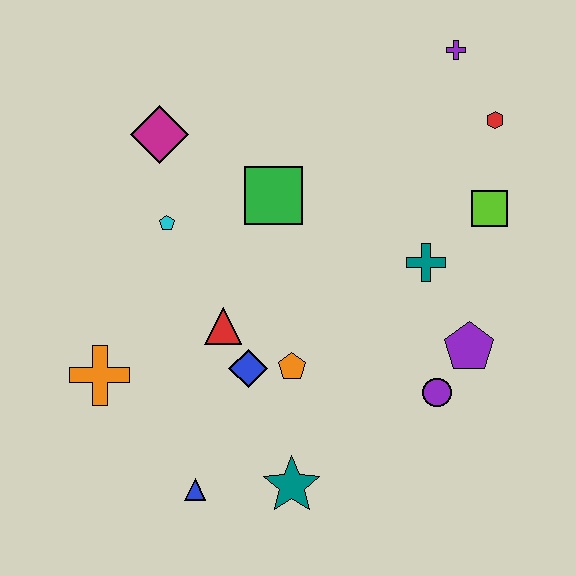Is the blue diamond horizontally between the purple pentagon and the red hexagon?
No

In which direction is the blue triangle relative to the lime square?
The blue triangle is to the left of the lime square.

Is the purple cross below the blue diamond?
No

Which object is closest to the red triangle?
The blue diamond is closest to the red triangle.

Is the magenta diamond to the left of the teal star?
Yes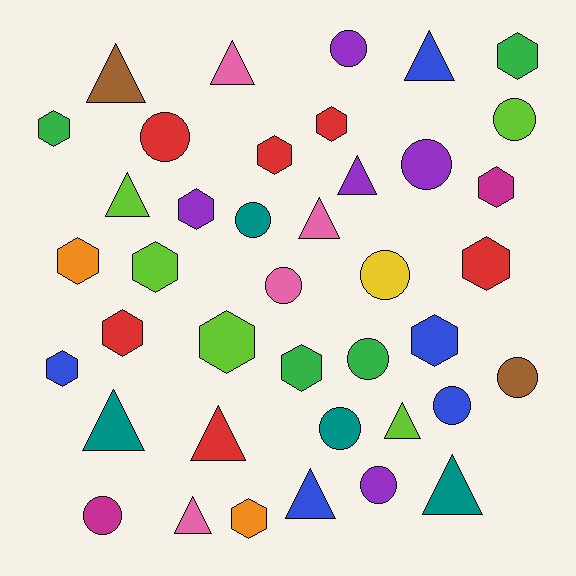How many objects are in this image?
There are 40 objects.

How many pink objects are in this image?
There are 4 pink objects.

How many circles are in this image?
There are 13 circles.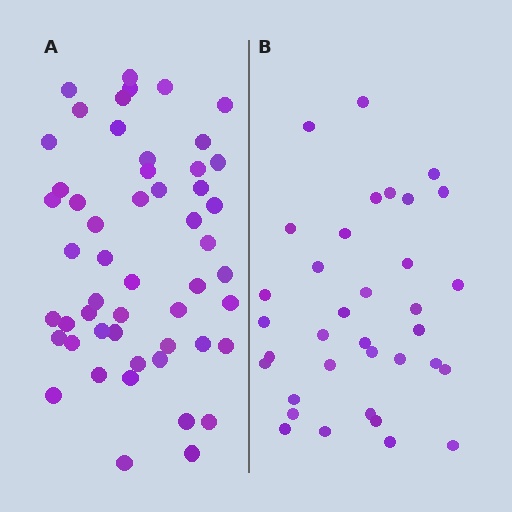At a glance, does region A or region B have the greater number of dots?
Region A (the left region) has more dots.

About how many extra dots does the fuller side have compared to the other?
Region A has approximately 15 more dots than region B.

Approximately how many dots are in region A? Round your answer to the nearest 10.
About 50 dots. (The exact count is 52, which rounds to 50.)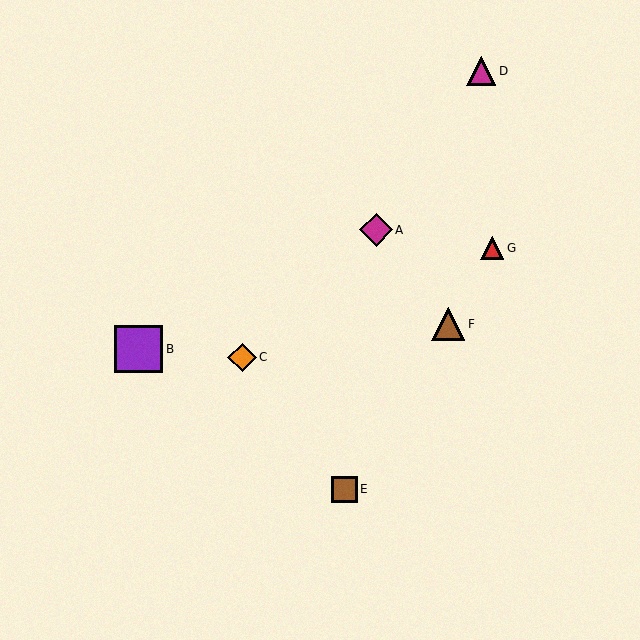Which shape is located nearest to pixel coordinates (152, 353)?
The purple square (labeled B) at (139, 349) is nearest to that location.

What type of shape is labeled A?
Shape A is a magenta diamond.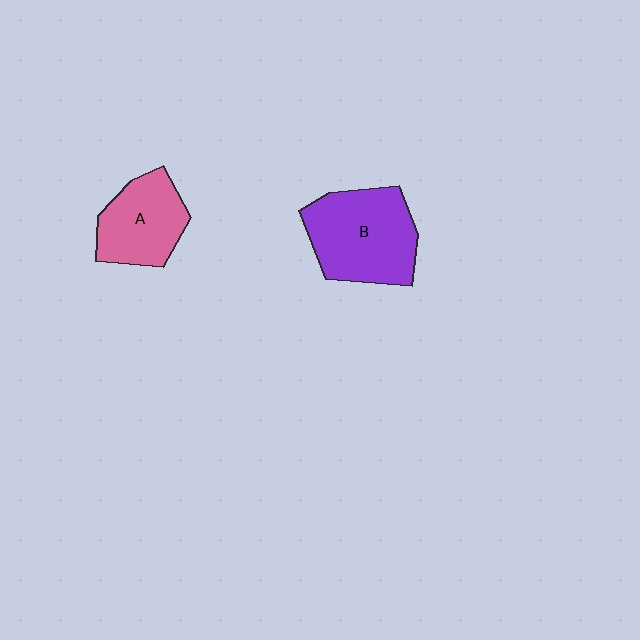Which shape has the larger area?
Shape B (purple).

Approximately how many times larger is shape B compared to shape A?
Approximately 1.4 times.